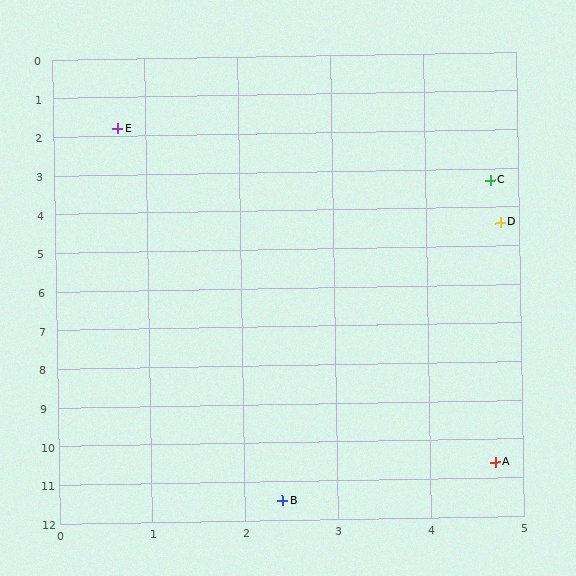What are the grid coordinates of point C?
Point C is at approximately (4.7, 3.3).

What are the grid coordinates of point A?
Point A is at approximately (4.7, 10.6).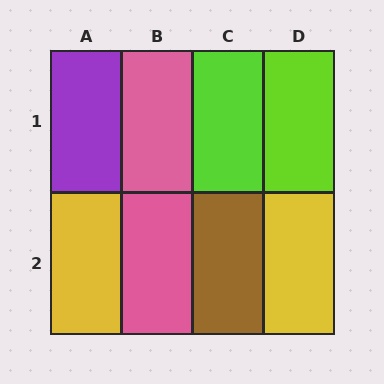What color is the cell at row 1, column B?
Pink.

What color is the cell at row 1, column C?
Lime.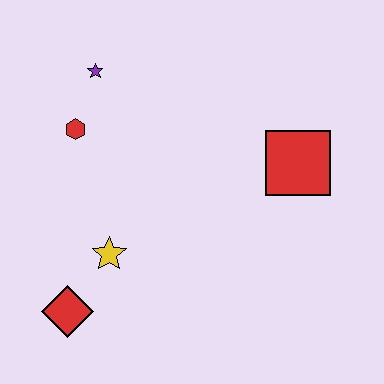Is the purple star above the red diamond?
Yes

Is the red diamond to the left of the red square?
Yes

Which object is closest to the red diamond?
The yellow star is closest to the red diamond.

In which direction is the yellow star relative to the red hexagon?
The yellow star is below the red hexagon.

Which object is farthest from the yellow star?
The red square is farthest from the yellow star.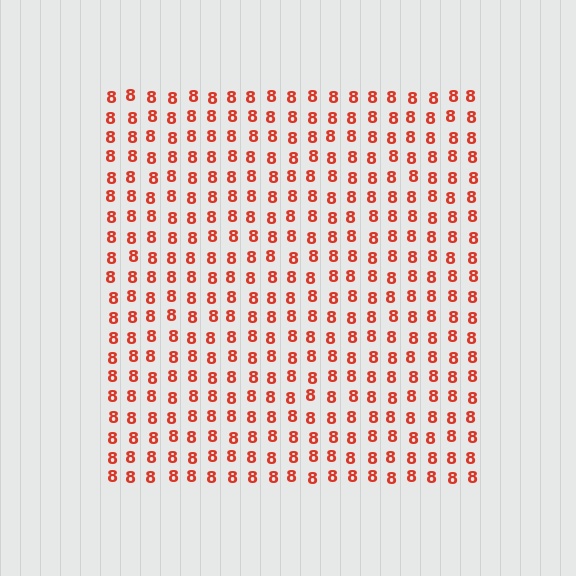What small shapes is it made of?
It is made of small digit 8's.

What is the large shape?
The large shape is a square.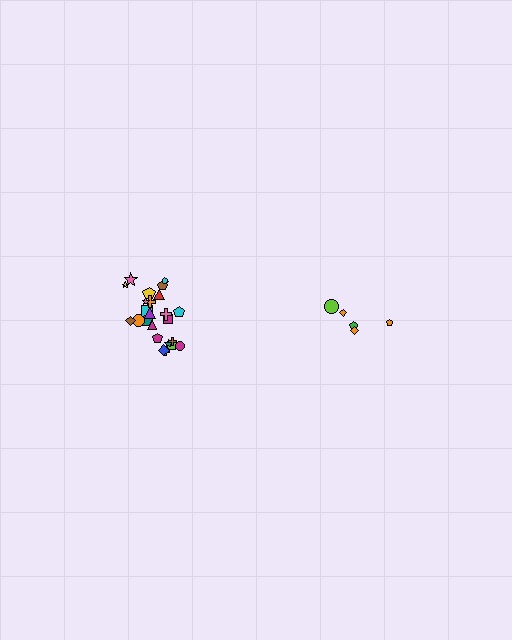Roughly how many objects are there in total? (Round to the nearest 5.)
Roughly 30 objects in total.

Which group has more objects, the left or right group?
The left group.